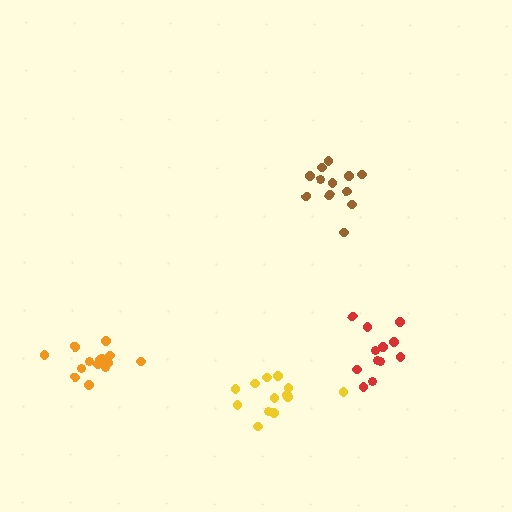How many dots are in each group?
Group 1: 13 dots, Group 2: 15 dots, Group 3: 12 dots, Group 4: 12 dots (52 total).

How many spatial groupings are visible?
There are 4 spatial groupings.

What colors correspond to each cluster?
The clusters are colored: yellow, orange, red, brown.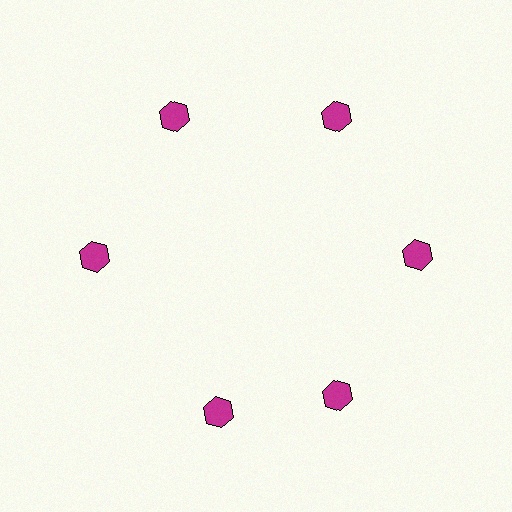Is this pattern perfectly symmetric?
No. The 6 magenta hexagons are arranged in a ring, but one element near the 7 o'clock position is rotated out of alignment along the ring, breaking the 6-fold rotational symmetry.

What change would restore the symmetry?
The symmetry would be restored by rotating it back into even spacing with its neighbors so that all 6 hexagons sit at equal angles and equal distance from the center.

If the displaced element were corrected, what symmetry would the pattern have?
It would have 6-fold rotational symmetry — the pattern would map onto itself every 60 degrees.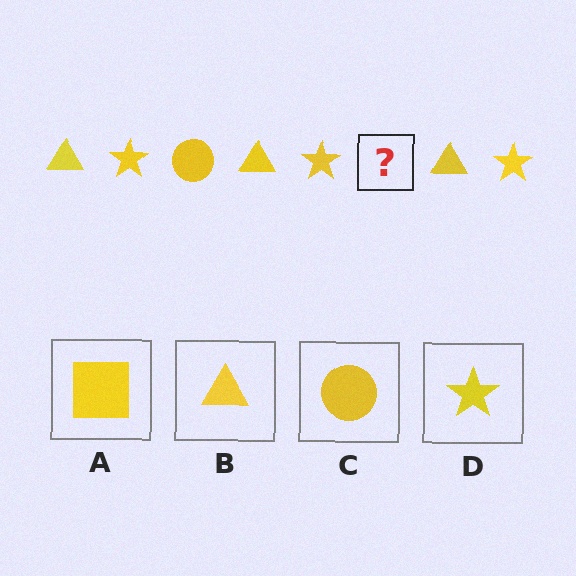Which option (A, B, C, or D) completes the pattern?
C.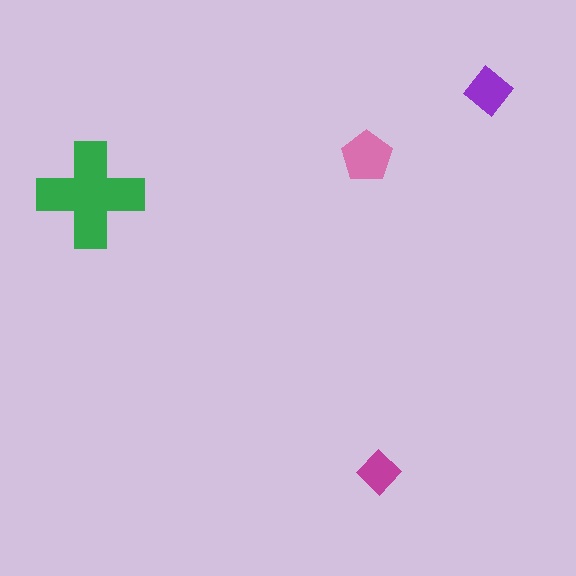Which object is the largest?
The green cross.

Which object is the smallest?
The magenta diamond.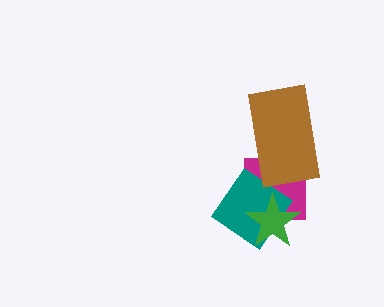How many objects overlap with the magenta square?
3 objects overlap with the magenta square.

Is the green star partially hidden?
No, no other shape covers it.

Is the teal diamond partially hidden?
Yes, it is partially covered by another shape.